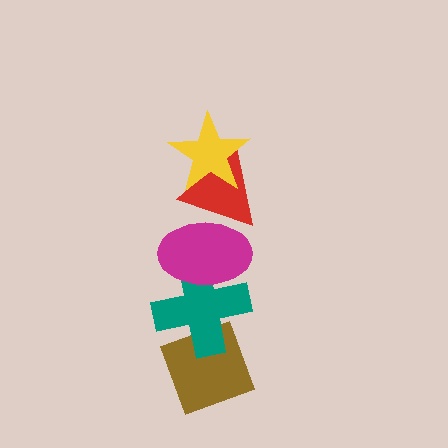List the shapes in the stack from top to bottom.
From top to bottom: the yellow star, the red triangle, the magenta ellipse, the teal cross, the brown diamond.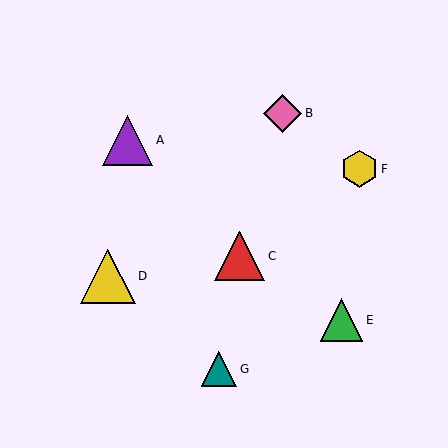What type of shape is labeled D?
Shape D is a yellow triangle.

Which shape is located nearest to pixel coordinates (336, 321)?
The green triangle (labeled E) at (342, 320) is nearest to that location.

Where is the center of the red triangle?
The center of the red triangle is at (240, 256).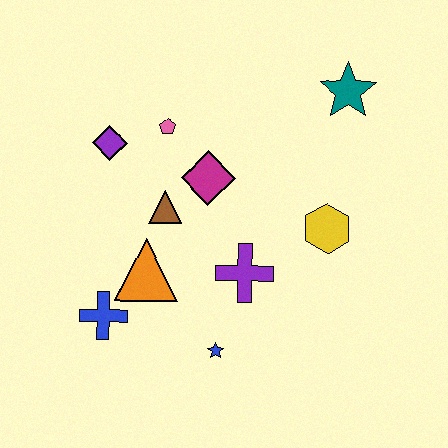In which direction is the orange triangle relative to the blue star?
The orange triangle is above the blue star.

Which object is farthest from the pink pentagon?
The blue star is farthest from the pink pentagon.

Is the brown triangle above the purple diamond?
No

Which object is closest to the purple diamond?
The pink pentagon is closest to the purple diamond.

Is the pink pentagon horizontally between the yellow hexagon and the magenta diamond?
No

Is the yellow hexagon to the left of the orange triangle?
No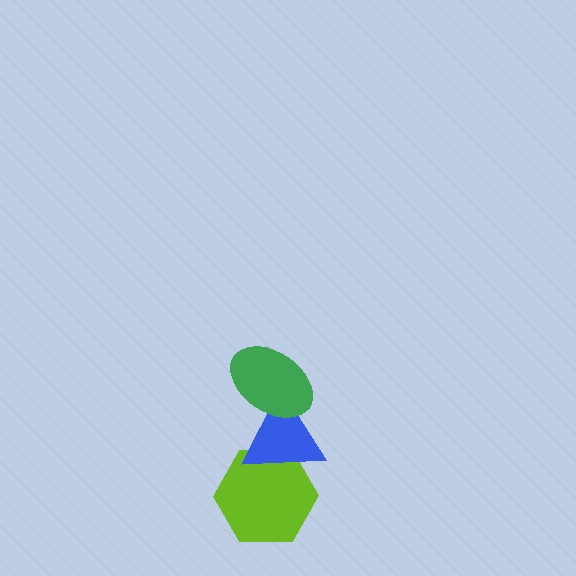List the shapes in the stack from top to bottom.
From top to bottom: the green ellipse, the blue triangle, the lime hexagon.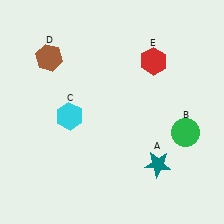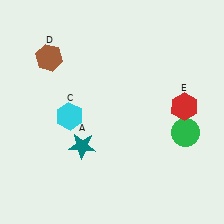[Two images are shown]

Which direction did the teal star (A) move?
The teal star (A) moved left.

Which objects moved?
The objects that moved are: the teal star (A), the red hexagon (E).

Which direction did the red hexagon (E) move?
The red hexagon (E) moved down.